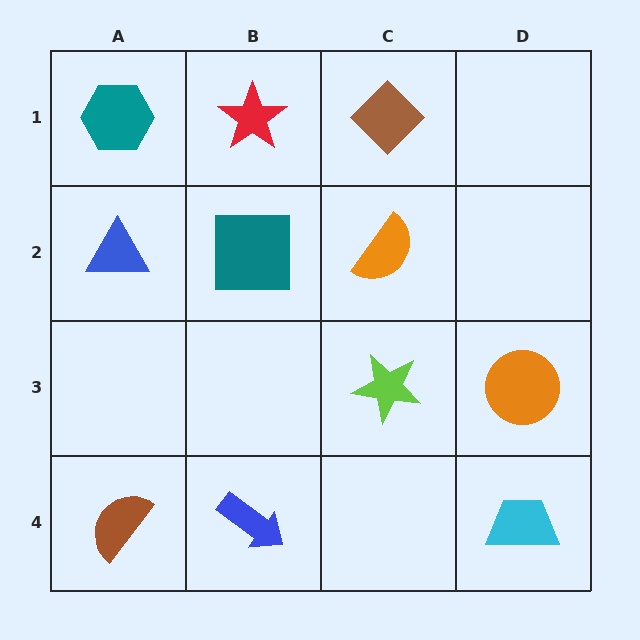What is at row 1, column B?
A red star.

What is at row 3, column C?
A lime star.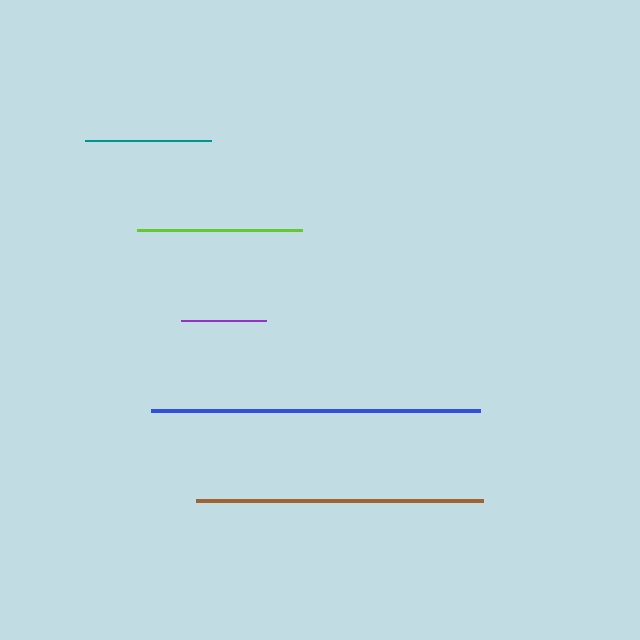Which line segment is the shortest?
The purple line is the shortest at approximately 85 pixels.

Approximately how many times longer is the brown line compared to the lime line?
The brown line is approximately 1.7 times the length of the lime line.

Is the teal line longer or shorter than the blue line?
The blue line is longer than the teal line.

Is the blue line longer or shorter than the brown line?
The blue line is longer than the brown line.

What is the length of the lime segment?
The lime segment is approximately 165 pixels long.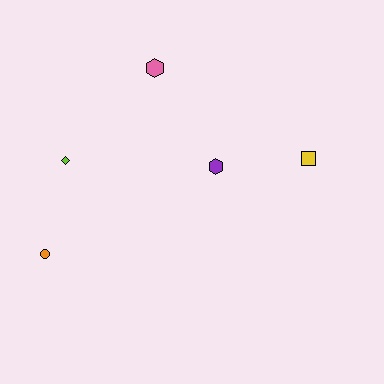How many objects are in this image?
There are 5 objects.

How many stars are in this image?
There are no stars.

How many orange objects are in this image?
There is 1 orange object.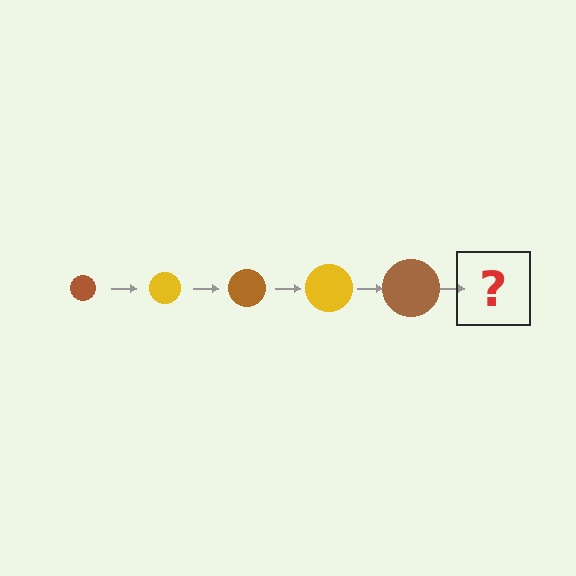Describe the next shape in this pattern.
It should be a yellow circle, larger than the previous one.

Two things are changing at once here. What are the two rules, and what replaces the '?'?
The two rules are that the circle grows larger each step and the color cycles through brown and yellow. The '?' should be a yellow circle, larger than the previous one.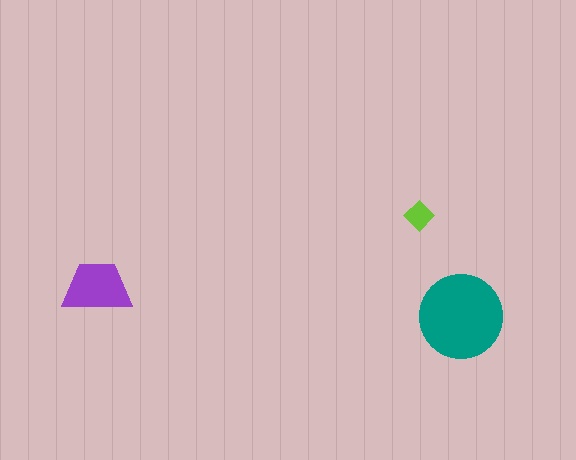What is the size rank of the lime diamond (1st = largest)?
3rd.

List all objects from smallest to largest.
The lime diamond, the purple trapezoid, the teal circle.